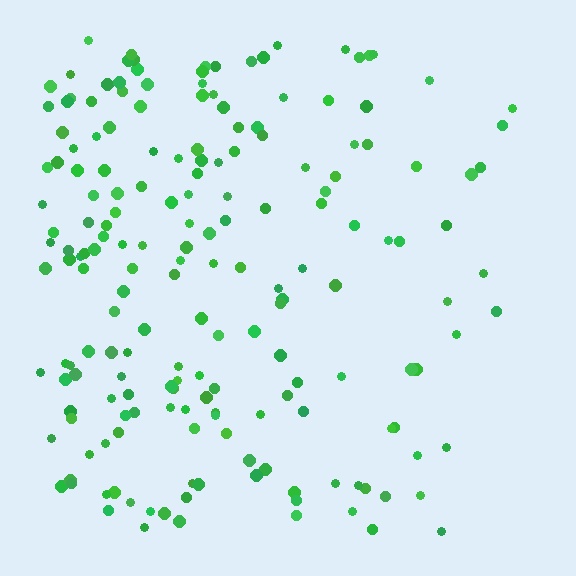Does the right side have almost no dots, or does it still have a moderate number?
Still a moderate number, just noticeably fewer than the left.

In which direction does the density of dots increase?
From right to left, with the left side densest.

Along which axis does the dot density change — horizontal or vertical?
Horizontal.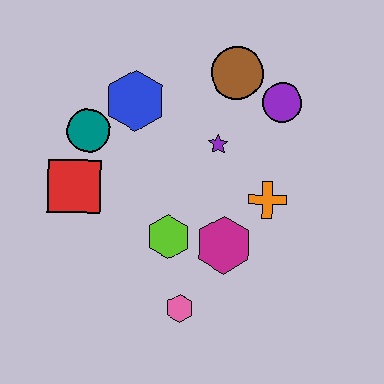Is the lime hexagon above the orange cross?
No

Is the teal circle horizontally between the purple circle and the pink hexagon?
No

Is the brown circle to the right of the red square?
Yes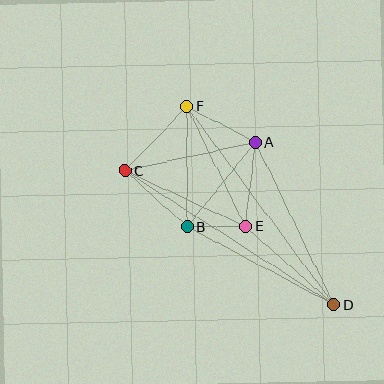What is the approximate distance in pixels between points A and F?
The distance between A and F is approximately 77 pixels.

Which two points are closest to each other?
Points B and E are closest to each other.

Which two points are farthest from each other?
Points C and D are farthest from each other.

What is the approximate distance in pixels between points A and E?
The distance between A and E is approximately 84 pixels.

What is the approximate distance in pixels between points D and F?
The distance between D and F is approximately 247 pixels.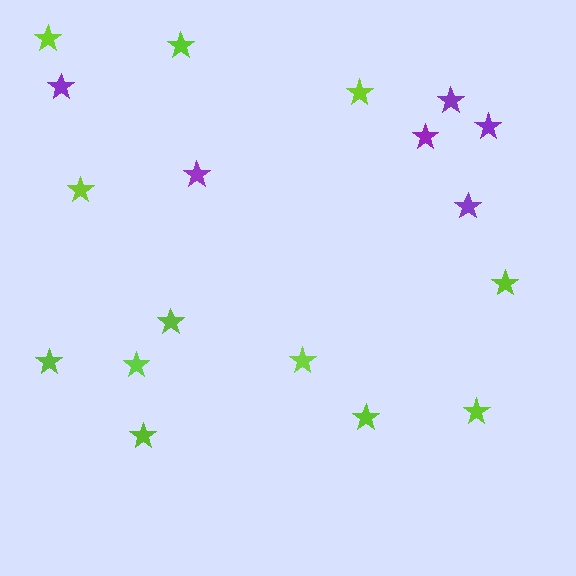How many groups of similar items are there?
There are 2 groups: one group of lime stars (12) and one group of purple stars (6).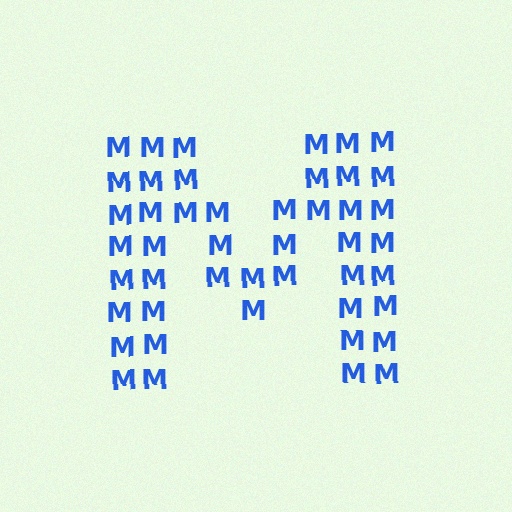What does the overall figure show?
The overall figure shows the letter M.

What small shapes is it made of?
It is made of small letter M's.